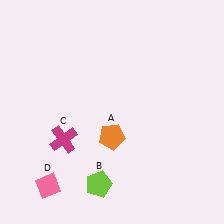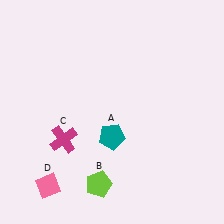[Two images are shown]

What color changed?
The pentagon (A) changed from orange in Image 1 to teal in Image 2.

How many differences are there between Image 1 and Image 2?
There is 1 difference between the two images.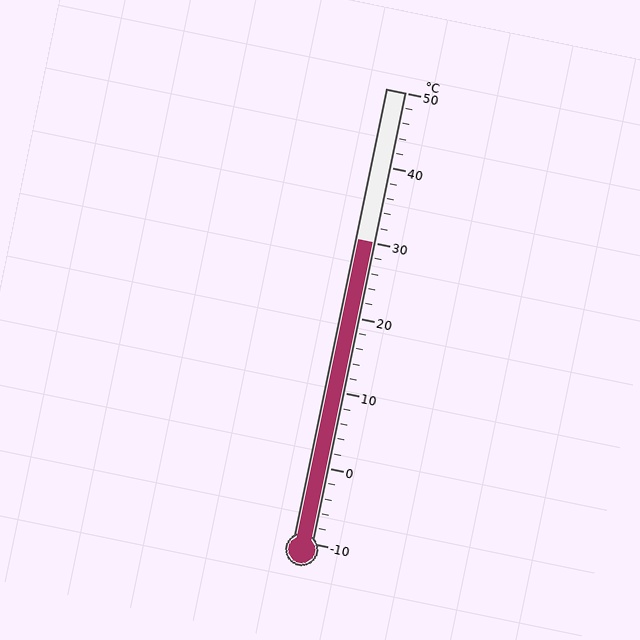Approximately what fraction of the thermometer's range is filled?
The thermometer is filled to approximately 65% of its range.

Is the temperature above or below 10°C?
The temperature is above 10°C.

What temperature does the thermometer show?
The thermometer shows approximately 30°C.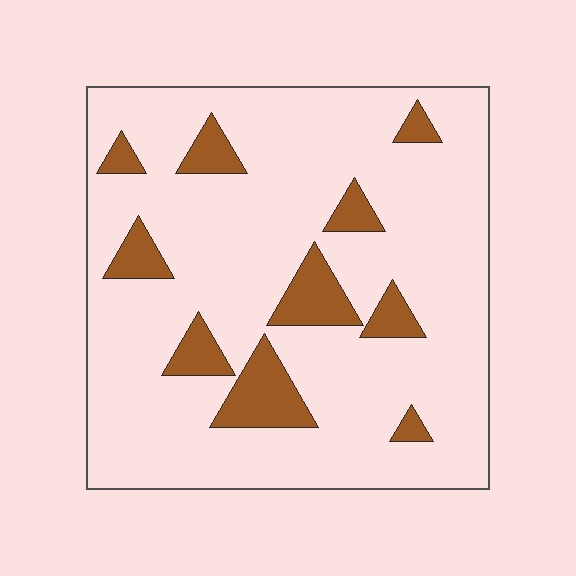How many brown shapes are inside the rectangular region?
10.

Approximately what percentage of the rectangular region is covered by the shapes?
Approximately 15%.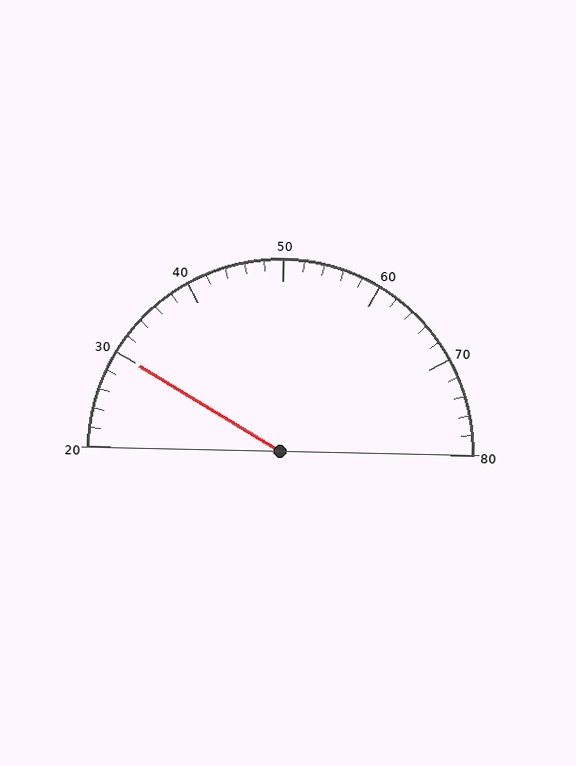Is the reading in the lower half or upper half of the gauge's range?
The reading is in the lower half of the range (20 to 80).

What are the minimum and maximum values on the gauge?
The gauge ranges from 20 to 80.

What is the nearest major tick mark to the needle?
The nearest major tick mark is 30.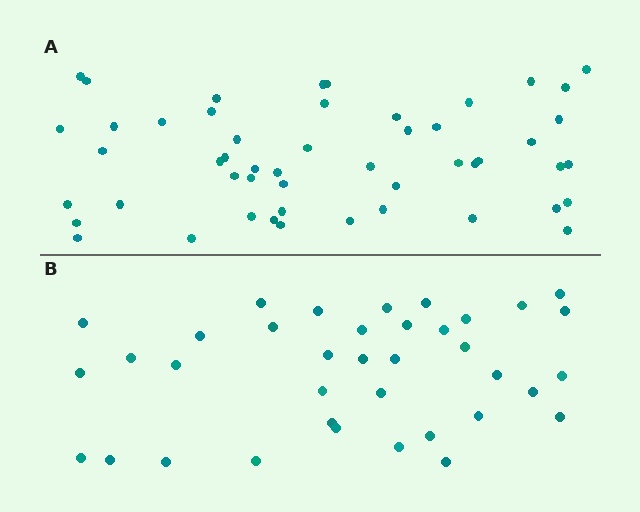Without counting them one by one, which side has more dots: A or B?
Region A (the top region) has more dots.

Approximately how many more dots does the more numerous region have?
Region A has approximately 15 more dots than region B.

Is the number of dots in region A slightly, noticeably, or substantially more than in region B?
Region A has noticeably more, but not dramatically so. The ratio is roughly 1.4 to 1.